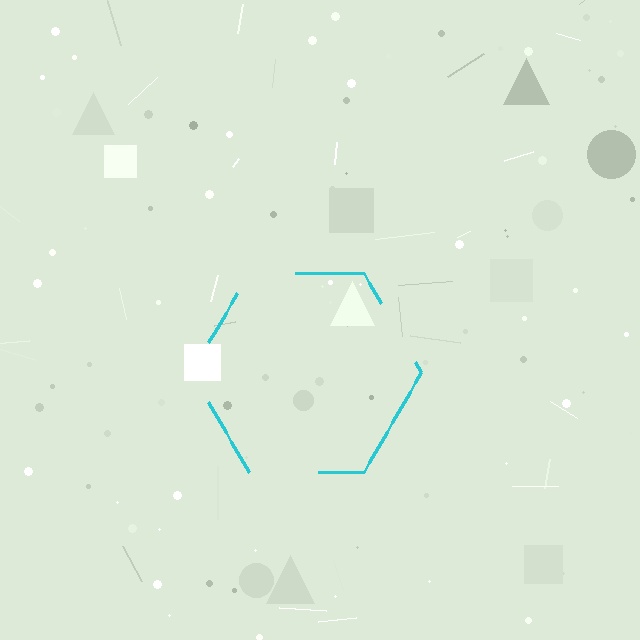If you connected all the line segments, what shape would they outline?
They would outline a hexagon.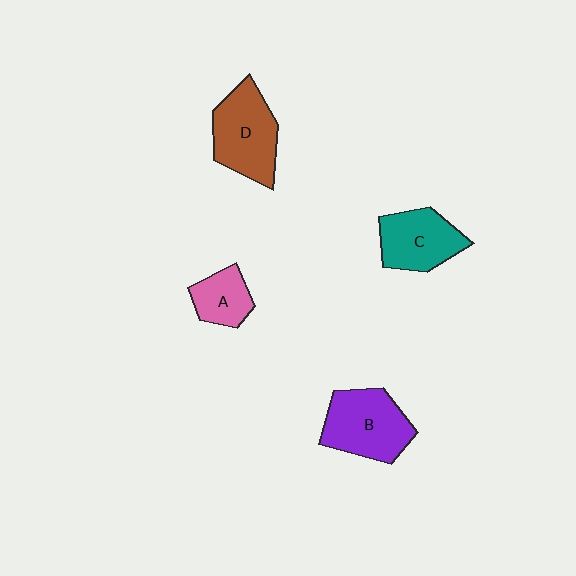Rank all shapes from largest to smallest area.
From largest to smallest: B (purple), D (brown), C (teal), A (pink).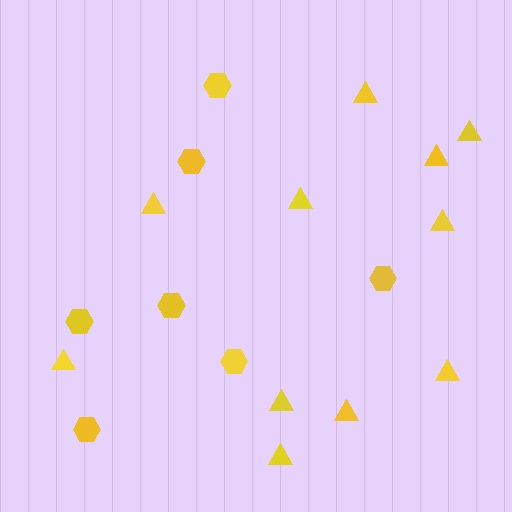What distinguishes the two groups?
There are 2 groups: one group of triangles (11) and one group of hexagons (7).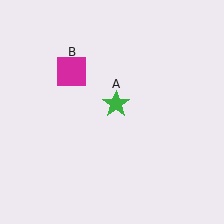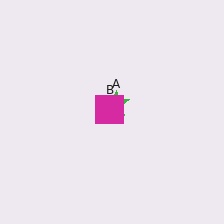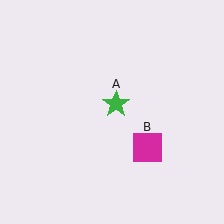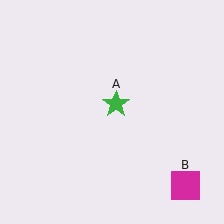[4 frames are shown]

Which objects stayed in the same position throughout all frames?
Green star (object A) remained stationary.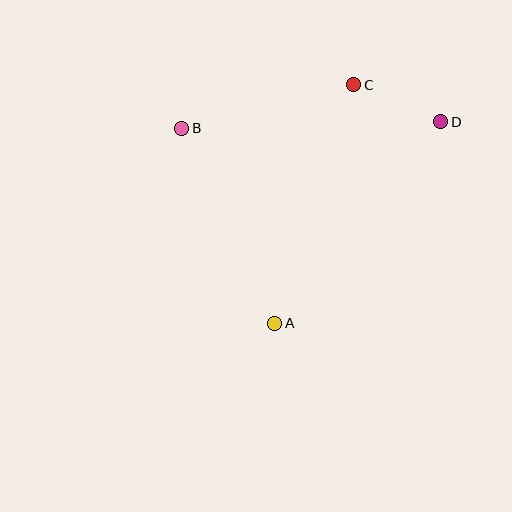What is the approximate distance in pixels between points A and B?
The distance between A and B is approximately 216 pixels.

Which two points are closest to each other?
Points C and D are closest to each other.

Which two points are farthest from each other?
Points A and D are farthest from each other.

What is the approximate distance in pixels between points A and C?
The distance between A and C is approximately 251 pixels.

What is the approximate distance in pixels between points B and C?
The distance between B and C is approximately 177 pixels.